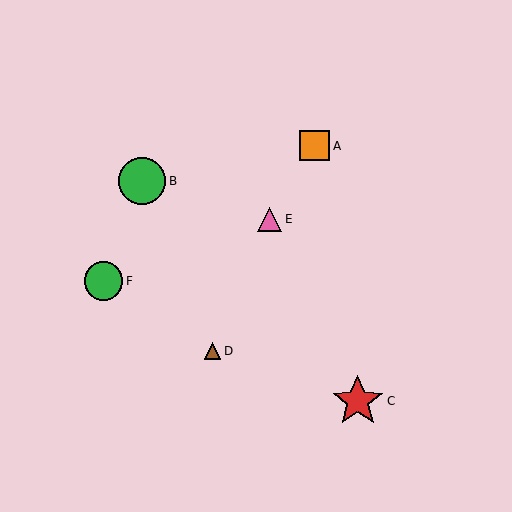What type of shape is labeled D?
Shape D is a brown triangle.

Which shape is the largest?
The red star (labeled C) is the largest.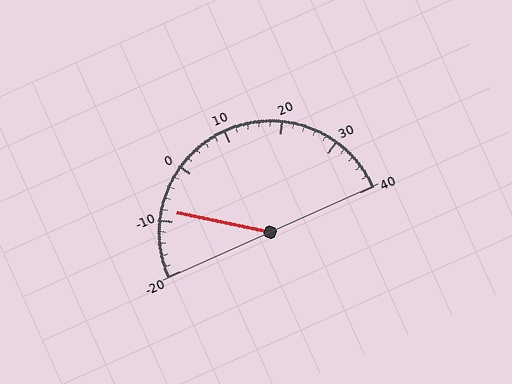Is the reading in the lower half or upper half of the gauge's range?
The reading is in the lower half of the range (-20 to 40).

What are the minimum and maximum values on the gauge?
The gauge ranges from -20 to 40.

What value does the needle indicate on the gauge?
The needle indicates approximately -8.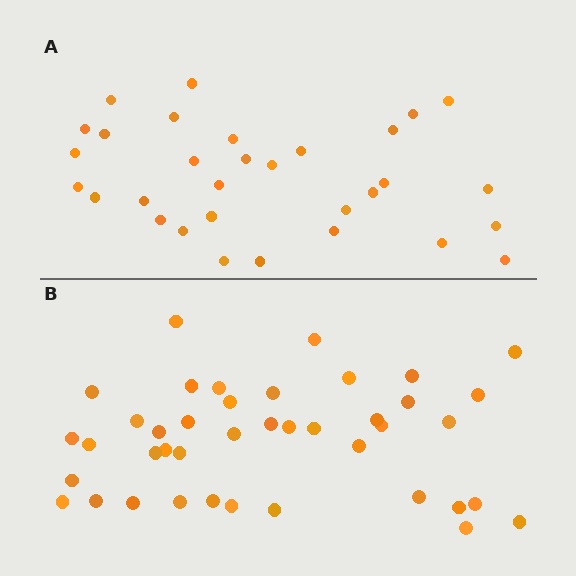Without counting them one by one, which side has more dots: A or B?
Region B (the bottom region) has more dots.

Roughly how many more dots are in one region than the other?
Region B has roughly 10 or so more dots than region A.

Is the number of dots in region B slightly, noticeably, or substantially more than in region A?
Region B has noticeably more, but not dramatically so. The ratio is roughly 1.3 to 1.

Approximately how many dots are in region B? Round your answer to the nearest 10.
About 40 dots. (The exact count is 41, which rounds to 40.)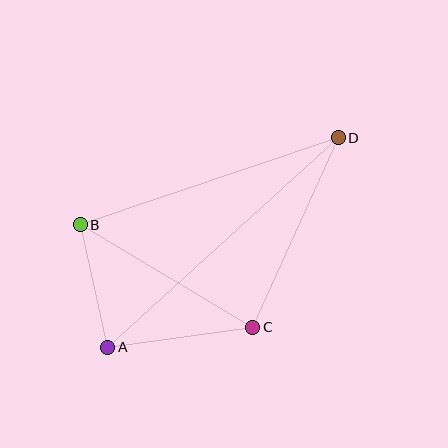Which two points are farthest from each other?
Points A and D are farthest from each other.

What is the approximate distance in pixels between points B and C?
The distance between B and C is approximately 200 pixels.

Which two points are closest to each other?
Points A and B are closest to each other.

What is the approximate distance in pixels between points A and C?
The distance between A and C is approximately 146 pixels.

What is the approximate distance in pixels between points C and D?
The distance between C and D is approximately 208 pixels.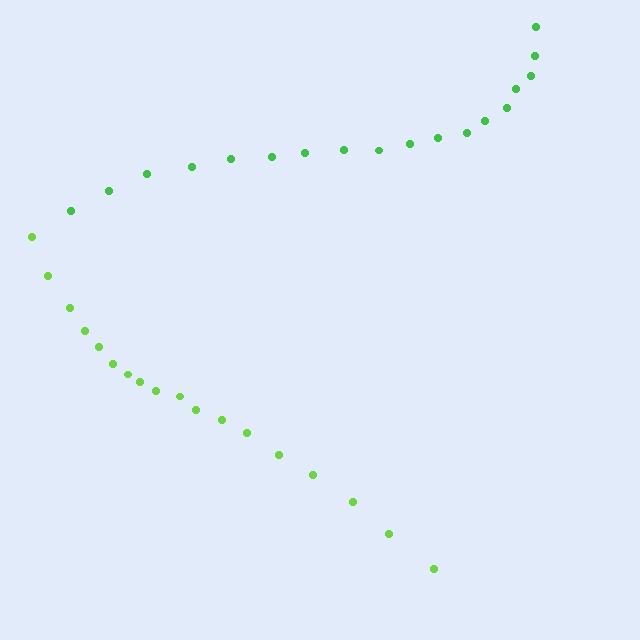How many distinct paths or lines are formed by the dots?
There are 2 distinct paths.